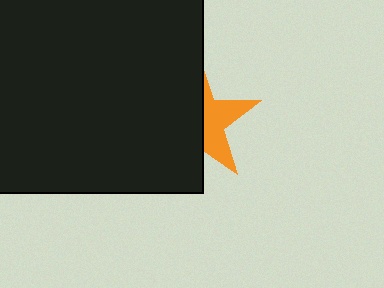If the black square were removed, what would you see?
You would see the complete orange star.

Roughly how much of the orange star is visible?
A small part of it is visible (roughly 41%).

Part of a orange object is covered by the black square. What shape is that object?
It is a star.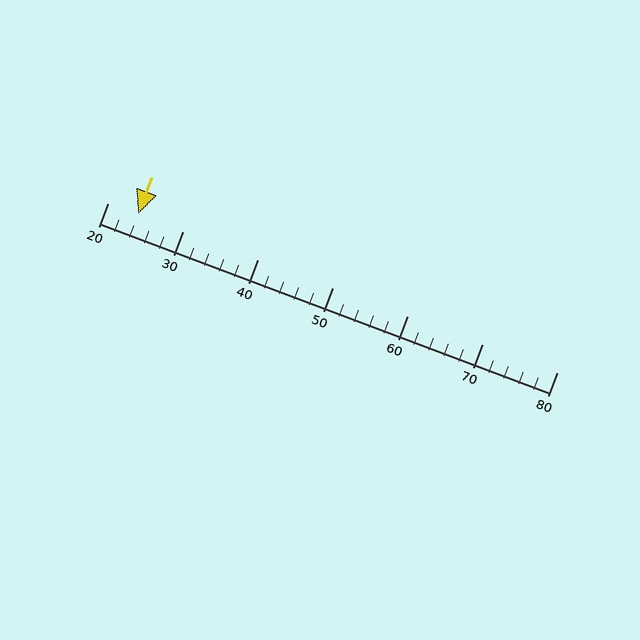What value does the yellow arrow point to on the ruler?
The yellow arrow points to approximately 24.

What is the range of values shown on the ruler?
The ruler shows values from 20 to 80.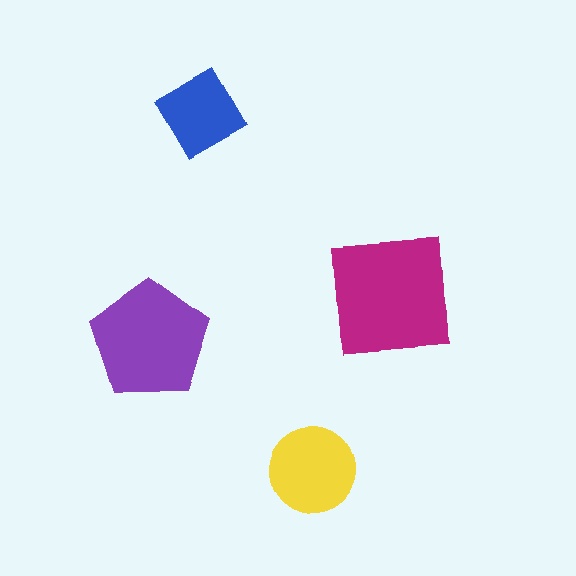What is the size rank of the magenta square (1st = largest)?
1st.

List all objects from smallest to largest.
The blue diamond, the yellow circle, the purple pentagon, the magenta square.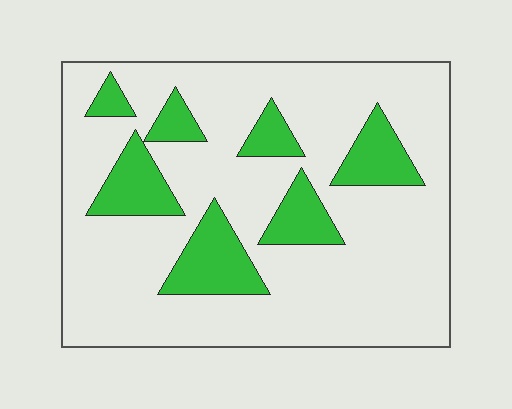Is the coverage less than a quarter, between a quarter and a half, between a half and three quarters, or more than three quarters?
Less than a quarter.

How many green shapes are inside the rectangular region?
7.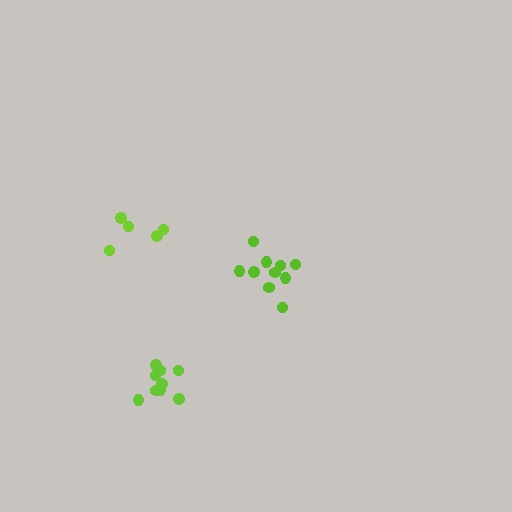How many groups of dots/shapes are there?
There are 3 groups.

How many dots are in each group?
Group 1: 5 dots, Group 2: 10 dots, Group 3: 9 dots (24 total).